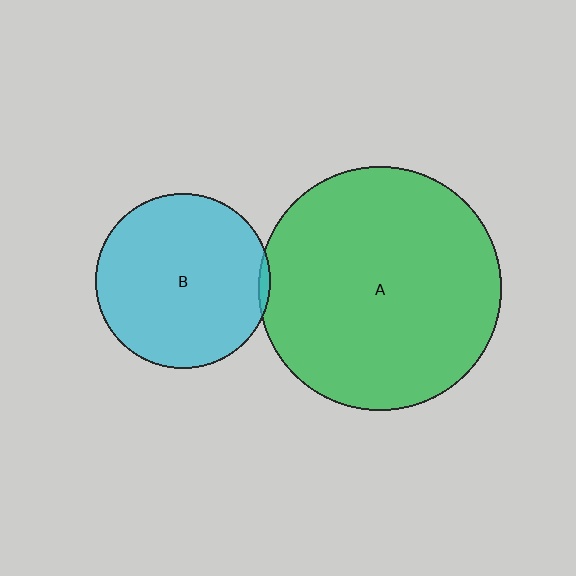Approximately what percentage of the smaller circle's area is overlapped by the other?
Approximately 5%.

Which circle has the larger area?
Circle A (green).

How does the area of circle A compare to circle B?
Approximately 1.9 times.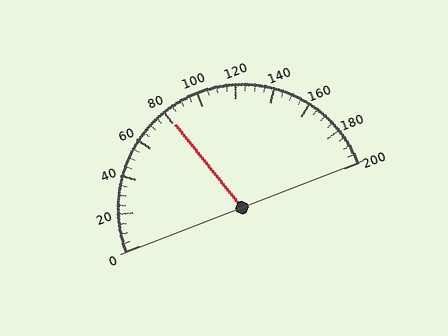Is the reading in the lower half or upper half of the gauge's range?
The reading is in the lower half of the range (0 to 200).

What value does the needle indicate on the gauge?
The needle indicates approximately 80.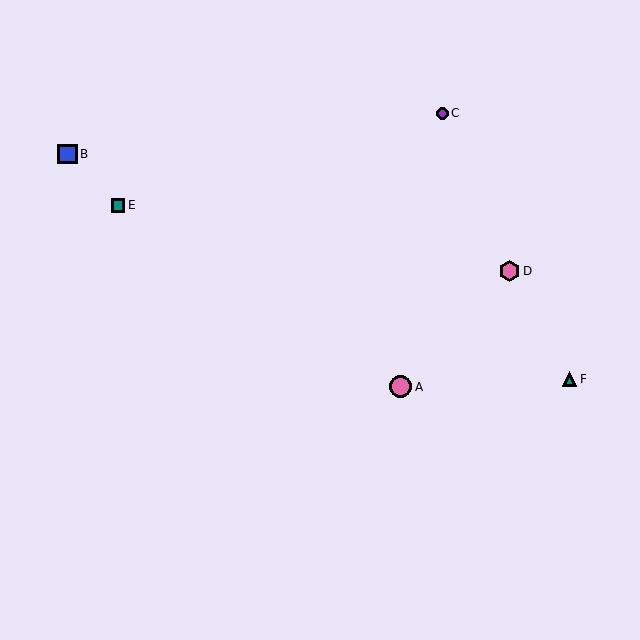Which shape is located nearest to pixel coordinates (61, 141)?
The blue square (labeled B) at (68, 154) is nearest to that location.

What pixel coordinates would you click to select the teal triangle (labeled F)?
Click at (570, 379) to select the teal triangle F.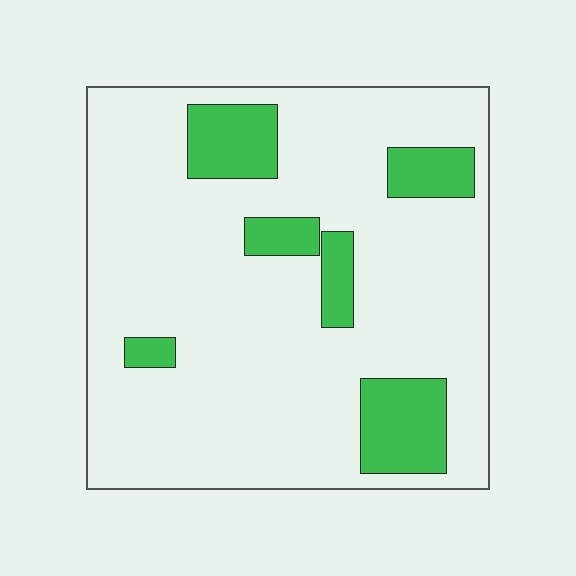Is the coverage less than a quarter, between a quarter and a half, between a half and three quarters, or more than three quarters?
Less than a quarter.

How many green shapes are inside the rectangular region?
6.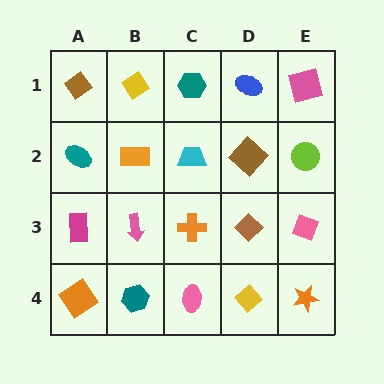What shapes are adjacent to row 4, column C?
An orange cross (row 3, column C), a teal hexagon (row 4, column B), a yellow diamond (row 4, column D).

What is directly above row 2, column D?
A blue ellipse.